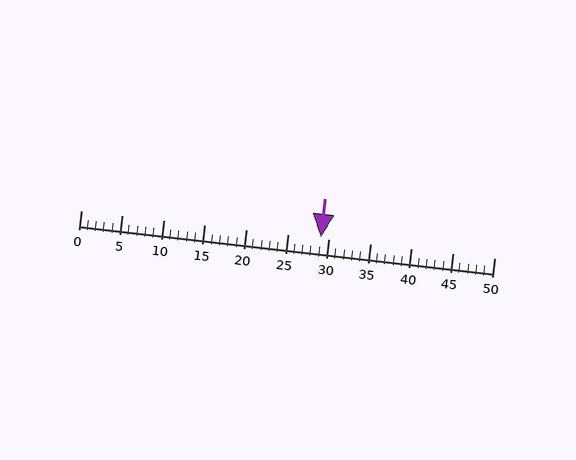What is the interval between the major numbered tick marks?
The major tick marks are spaced 5 units apart.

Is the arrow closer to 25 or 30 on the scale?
The arrow is closer to 30.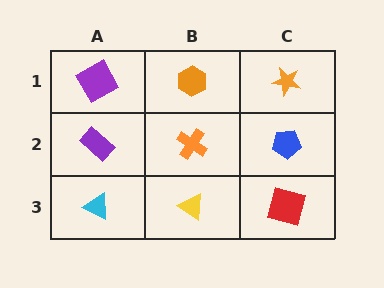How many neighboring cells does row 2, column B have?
4.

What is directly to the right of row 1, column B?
An orange star.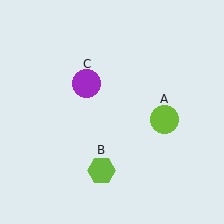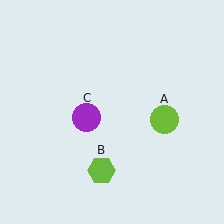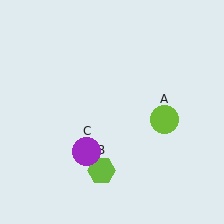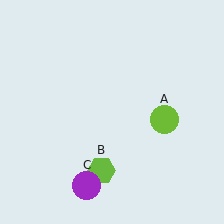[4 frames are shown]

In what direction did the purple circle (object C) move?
The purple circle (object C) moved down.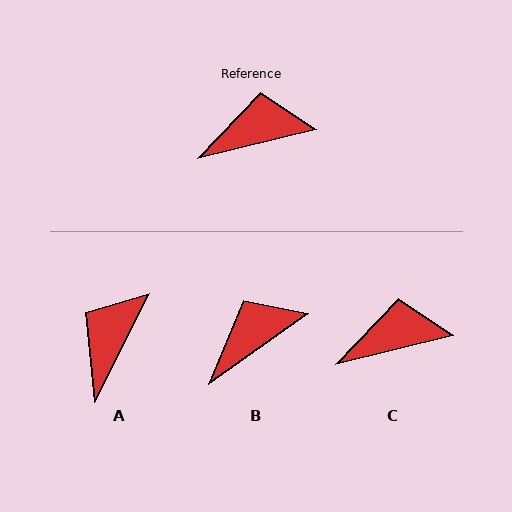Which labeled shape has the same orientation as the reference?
C.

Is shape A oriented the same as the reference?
No, it is off by about 50 degrees.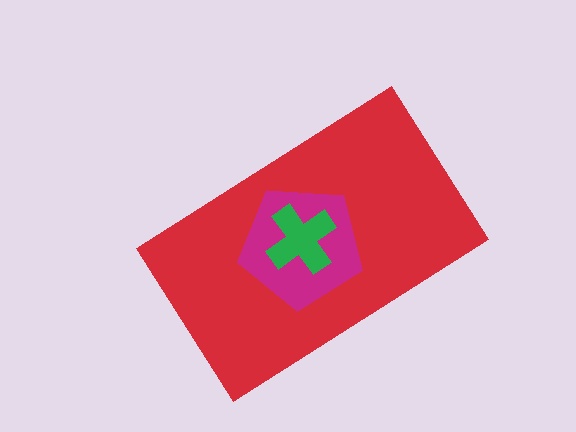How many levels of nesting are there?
3.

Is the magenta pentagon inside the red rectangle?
Yes.